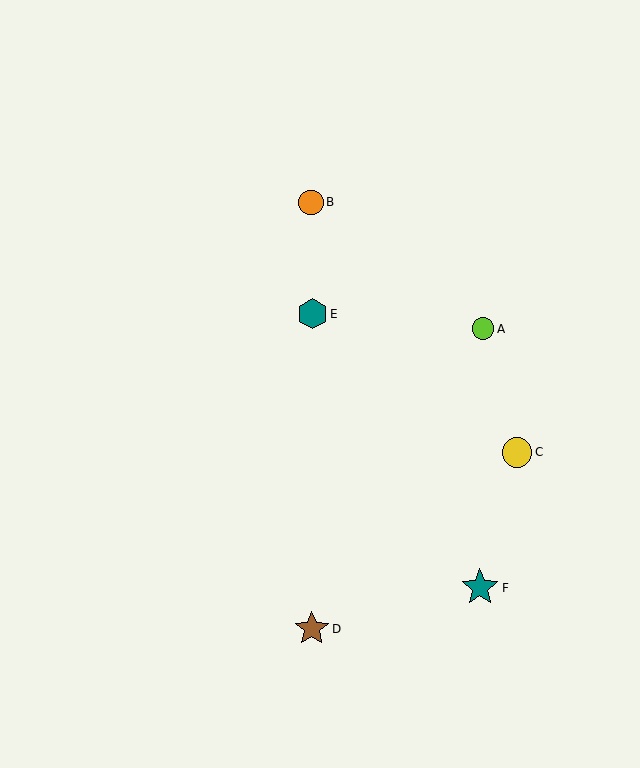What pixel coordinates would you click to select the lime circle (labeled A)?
Click at (483, 329) to select the lime circle A.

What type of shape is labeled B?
Shape B is an orange circle.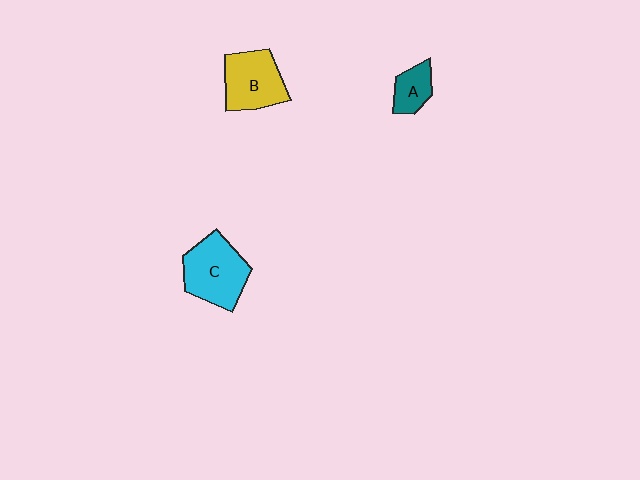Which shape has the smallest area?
Shape A (teal).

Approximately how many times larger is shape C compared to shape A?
Approximately 2.3 times.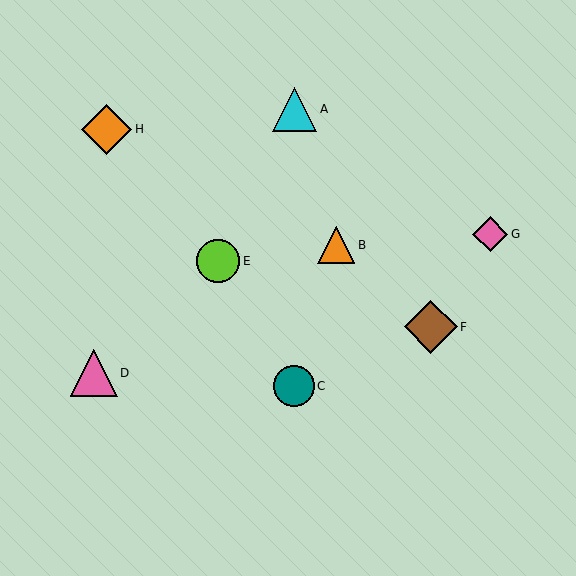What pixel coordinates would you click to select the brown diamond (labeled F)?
Click at (431, 327) to select the brown diamond F.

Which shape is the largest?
The brown diamond (labeled F) is the largest.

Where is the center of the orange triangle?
The center of the orange triangle is at (336, 245).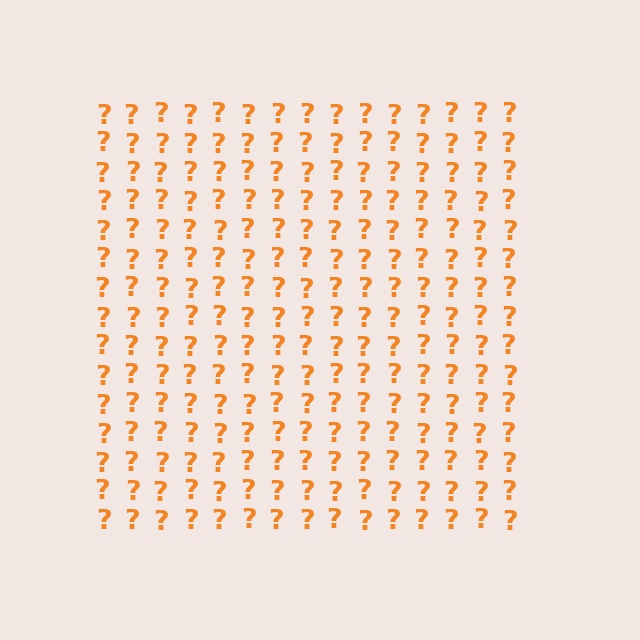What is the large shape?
The large shape is a square.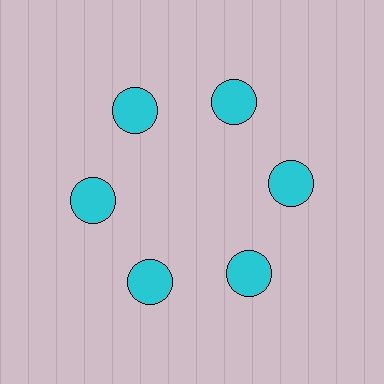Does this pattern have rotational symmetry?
Yes, this pattern has 6-fold rotational symmetry. It looks the same after rotating 60 degrees around the center.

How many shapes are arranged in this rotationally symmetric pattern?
There are 6 shapes, arranged in 6 groups of 1.